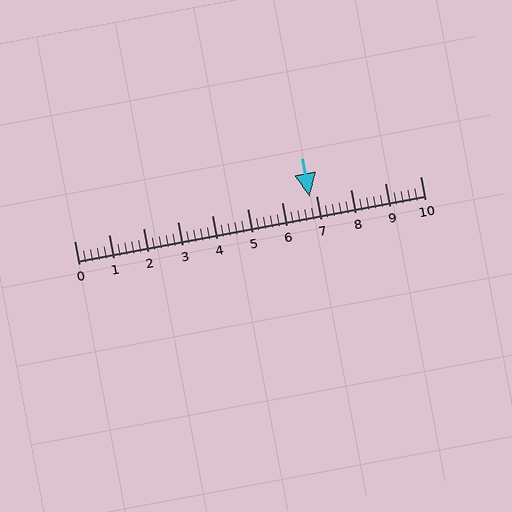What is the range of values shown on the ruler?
The ruler shows values from 0 to 10.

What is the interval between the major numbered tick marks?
The major tick marks are spaced 1 units apart.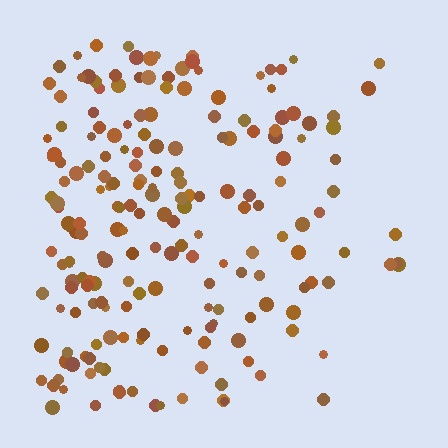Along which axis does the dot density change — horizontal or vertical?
Horizontal.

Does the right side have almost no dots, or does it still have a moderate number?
Still a moderate number, just noticeably fewer than the left.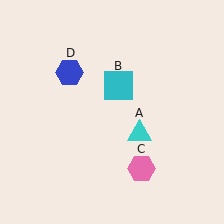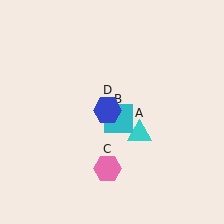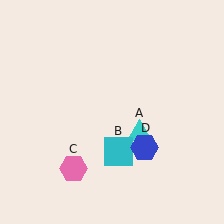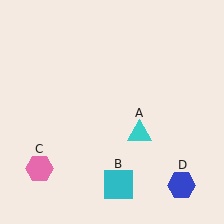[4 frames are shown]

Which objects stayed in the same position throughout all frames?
Cyan triangle (object A) remained stationary.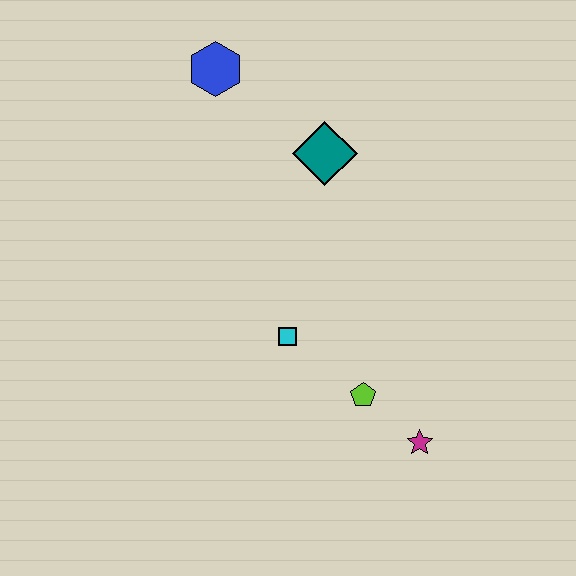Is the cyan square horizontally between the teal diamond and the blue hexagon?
Yes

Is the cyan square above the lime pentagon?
Yes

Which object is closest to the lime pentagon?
The magenta star is closest to the lime pentagon.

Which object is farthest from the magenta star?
The blue hexagon is farthest from the magenta star.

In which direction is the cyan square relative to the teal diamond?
The cyan square is below the teal diamond.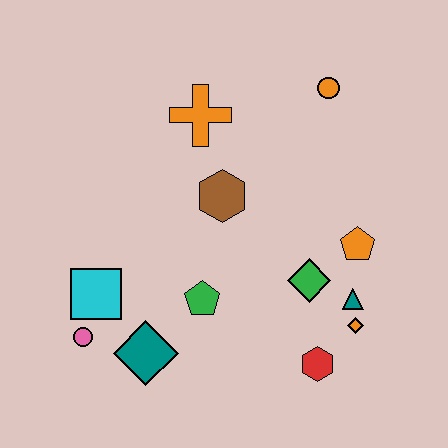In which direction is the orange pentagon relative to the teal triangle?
The orange pentagon is above the teal triangle.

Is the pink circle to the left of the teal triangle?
Yes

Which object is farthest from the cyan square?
The orange circle is farthest from the cyan square.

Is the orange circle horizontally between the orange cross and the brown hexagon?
No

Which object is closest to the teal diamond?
The pink circle is closest to the teal diamond.